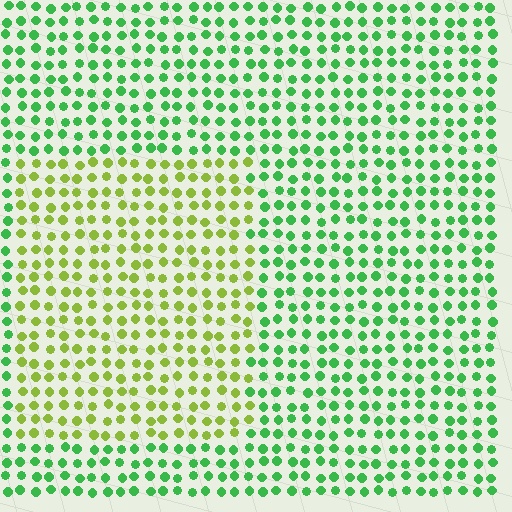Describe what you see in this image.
The image is filled with small green elements in a uniform arrangement. A rectangle-shaped region is visible where the elements are tinted to a slightly different hue, forming a subtle color boundary.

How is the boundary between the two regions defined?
The boundary is defined purely by a slight shift in hue (about 46 degrees). Spacing, size, and orientation are identical on both sides.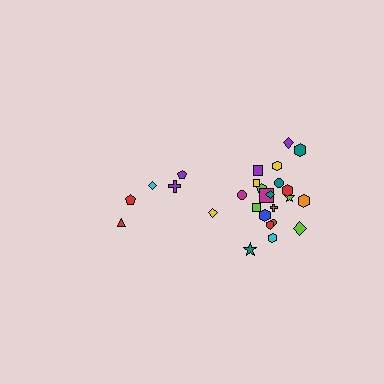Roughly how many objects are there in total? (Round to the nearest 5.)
Roughly 25 objects in total.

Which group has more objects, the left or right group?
The right group.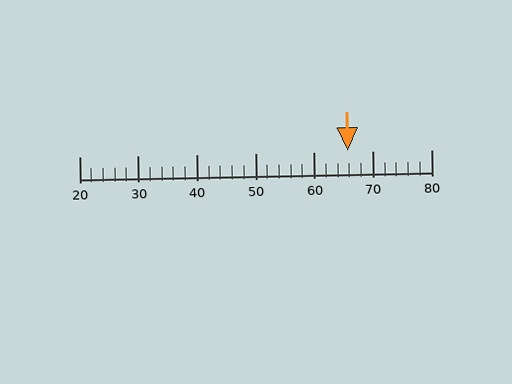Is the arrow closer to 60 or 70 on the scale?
The arrow is closer to 70.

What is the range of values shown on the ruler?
The ruler shows values from 20 to 80.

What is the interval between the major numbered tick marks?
The major tick marks are spaced 10 units apart.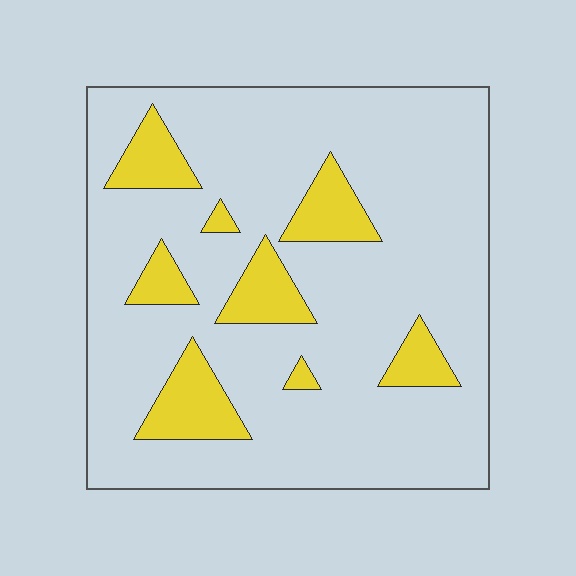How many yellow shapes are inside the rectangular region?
8.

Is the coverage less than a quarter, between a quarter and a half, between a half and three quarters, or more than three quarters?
Less than a quarter.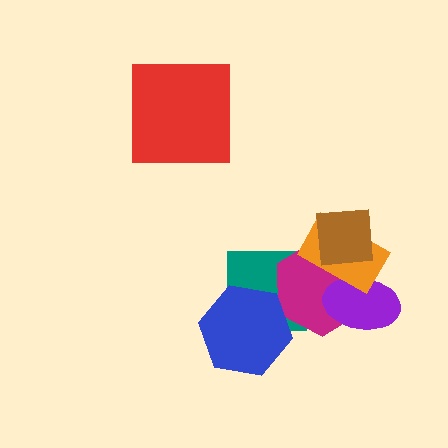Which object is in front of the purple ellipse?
The orange rectangle is in front of the purple ellipse.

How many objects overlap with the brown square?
2 objects overlap with the brown square.